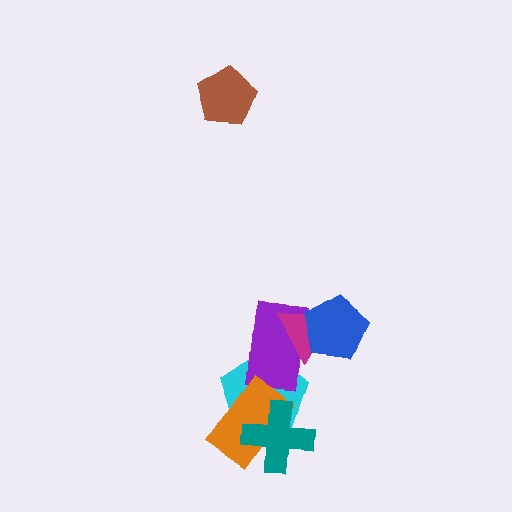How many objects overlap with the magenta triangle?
2 objects overlap with the magenta triangle.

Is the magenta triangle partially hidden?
Yes, it is partially covered by another shape.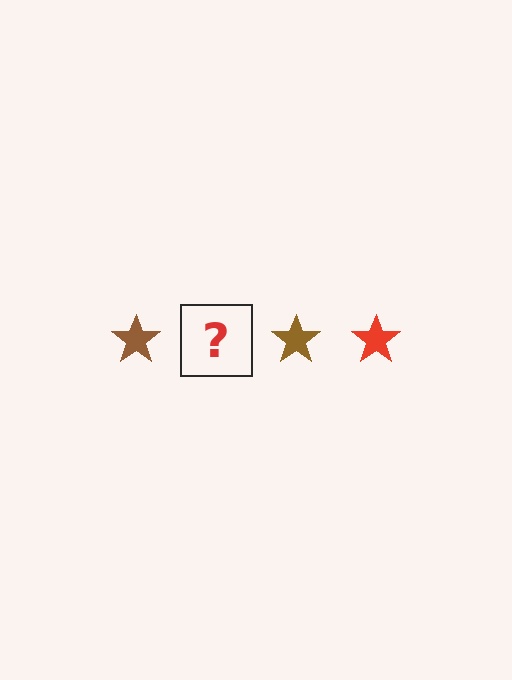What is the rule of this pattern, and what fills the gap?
The rule is that the pattern cycles through brown, red stars. The gap should be filled with a red star.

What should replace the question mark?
The question mark should be replaced with a red star.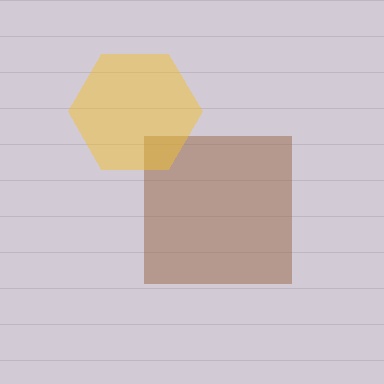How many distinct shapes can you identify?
There are 2 distinct shapes: a brown square, a yellow hexagon.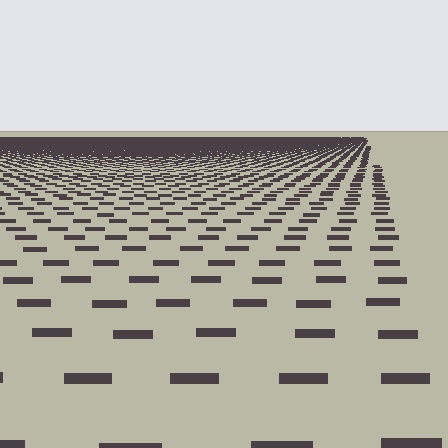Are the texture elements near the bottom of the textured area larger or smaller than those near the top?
Larger. Near the bottom, elements are closer to the viewer and appear at a bigger on-screen size.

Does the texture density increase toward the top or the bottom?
Density increases toward the top.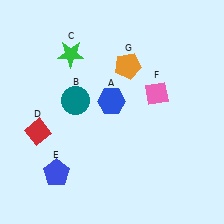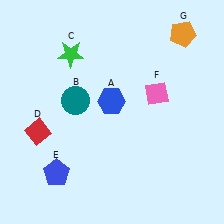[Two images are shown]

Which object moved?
The orange pentagon (G) moved right.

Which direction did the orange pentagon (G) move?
The orange pentagon (G) moved right.